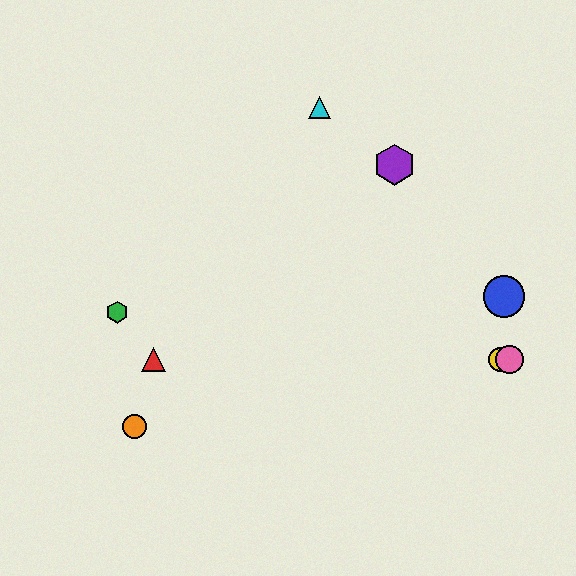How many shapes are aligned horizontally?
3 shapes (the red triangle, the yellow circle, the pink circle) are aligned horizontally.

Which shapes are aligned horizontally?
The red triangle, the yellow circle, the pink circle are aligned horizontally.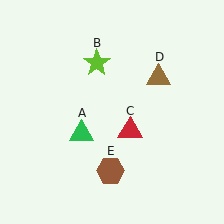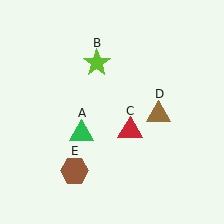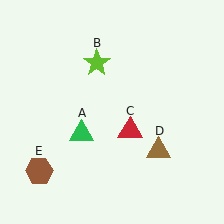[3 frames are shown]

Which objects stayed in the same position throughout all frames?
Green triangle (object A) and lime star (object B) and red triangle (object C) remained stationary.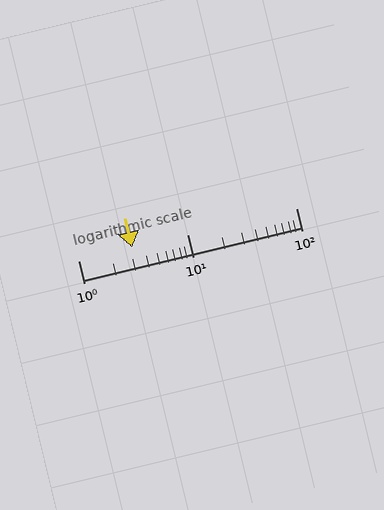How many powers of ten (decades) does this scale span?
The scale spans 2 decades, from 1 to 100.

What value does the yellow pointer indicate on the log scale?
The pointer indicates approximately 3.1.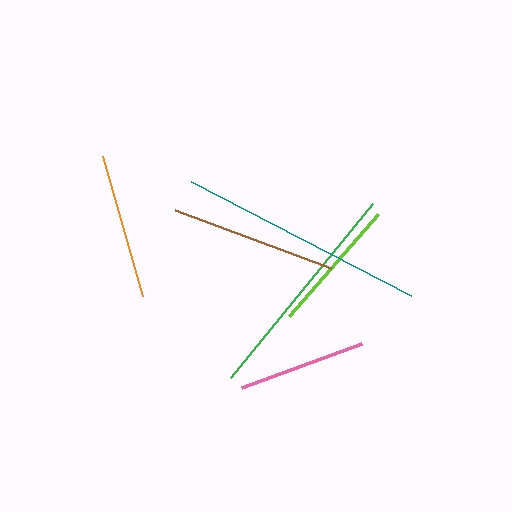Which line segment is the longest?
The teal line is the longest at approximately 248 pixels.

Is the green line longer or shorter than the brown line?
The green line is longer than the brown line.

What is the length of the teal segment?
The teal segment is approximately 248 pixels long.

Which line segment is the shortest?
The pink line is the shortest at approximately 128 pixels.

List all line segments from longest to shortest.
From longest to shortest: teal, green, brown, orange, lime, pink.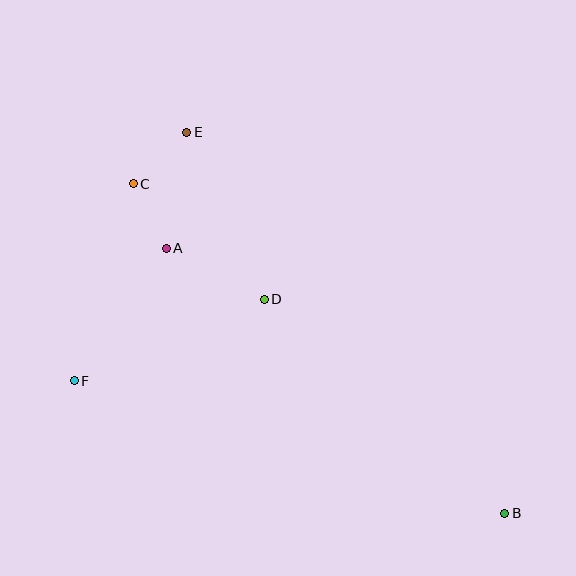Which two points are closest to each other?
Points A and C are closest to each other.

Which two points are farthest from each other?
Points B and C are farthest from each other.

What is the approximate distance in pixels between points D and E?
The distance between D and E is approximately 184 pixels.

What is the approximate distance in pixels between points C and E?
The distance between C and E is approximately 74 pixels.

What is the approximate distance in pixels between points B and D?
The distance between B and D is approximately 322 pixels.